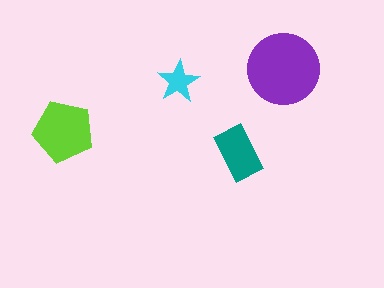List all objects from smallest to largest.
The cyan star, the teal rectangle, the lime pentagon, the purple circle.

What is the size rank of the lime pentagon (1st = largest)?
2nd.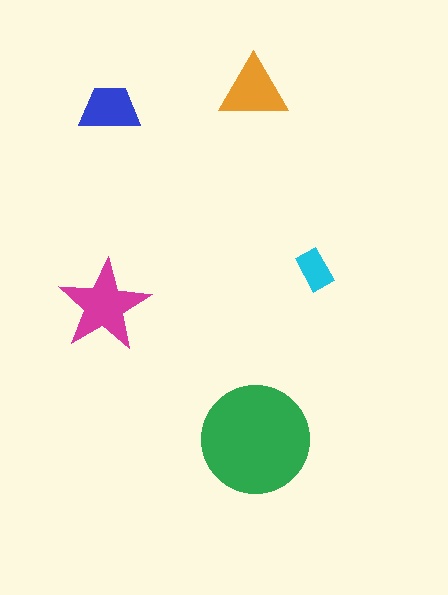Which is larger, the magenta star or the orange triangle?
The magenta star.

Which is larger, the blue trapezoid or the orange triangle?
The orange triangle.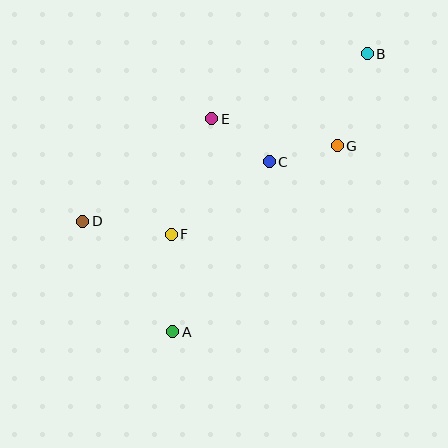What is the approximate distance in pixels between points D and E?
The distance between D and E is approximately 165 pixels.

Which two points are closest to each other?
Points C and G are closest to each other.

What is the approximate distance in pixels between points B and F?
The distance between B and F is approximately 266 pixels.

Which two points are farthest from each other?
Points A and B are farthest from each other.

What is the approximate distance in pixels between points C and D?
The distance between C and D is approximately 196 pixels.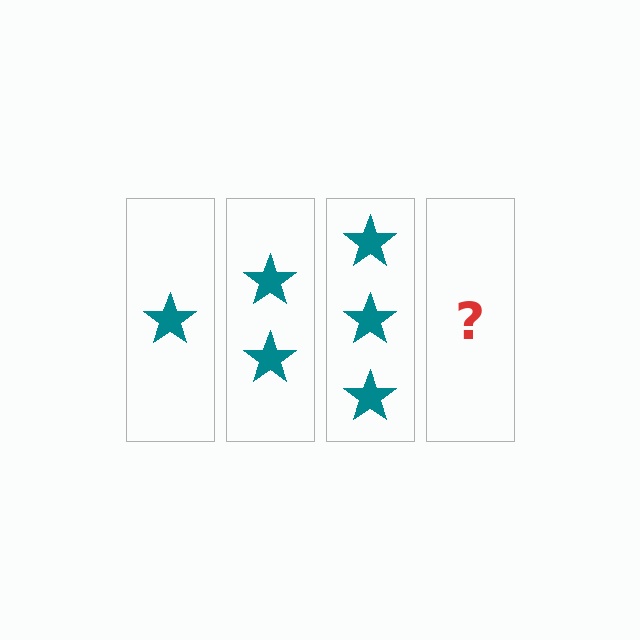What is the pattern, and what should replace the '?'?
The pattern is that each step adds one more star. The '?' should be 4 stars.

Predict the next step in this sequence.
The next step is 4 stars.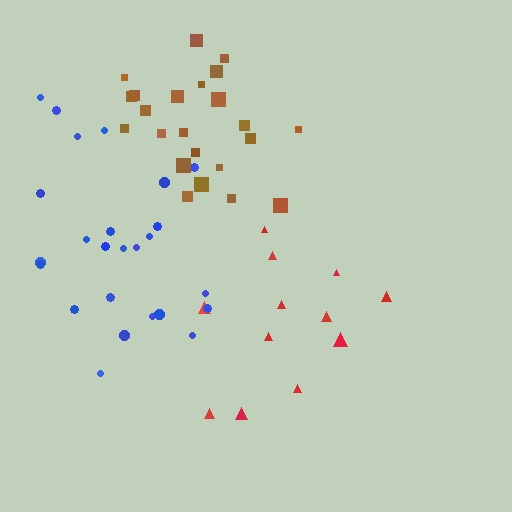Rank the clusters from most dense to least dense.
brown, red, blue.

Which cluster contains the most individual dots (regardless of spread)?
Blue (25).